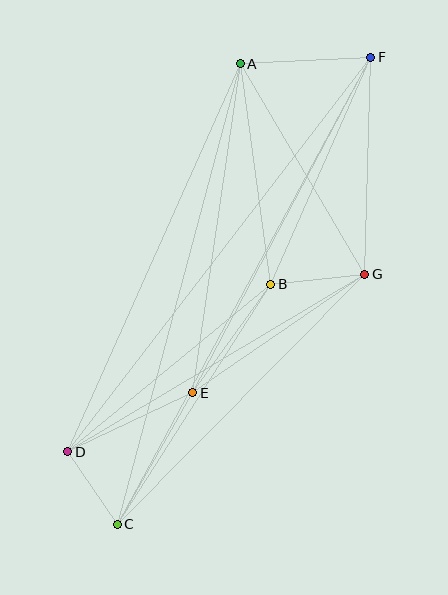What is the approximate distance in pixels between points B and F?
The distance between B and F is approximately 248 pixels.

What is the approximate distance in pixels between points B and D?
The distance between B and D is approximately 263 pixels.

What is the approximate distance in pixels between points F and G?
The distance between F and G is approximately 217 pixels.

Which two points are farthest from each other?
Points C and F are farthest from each other.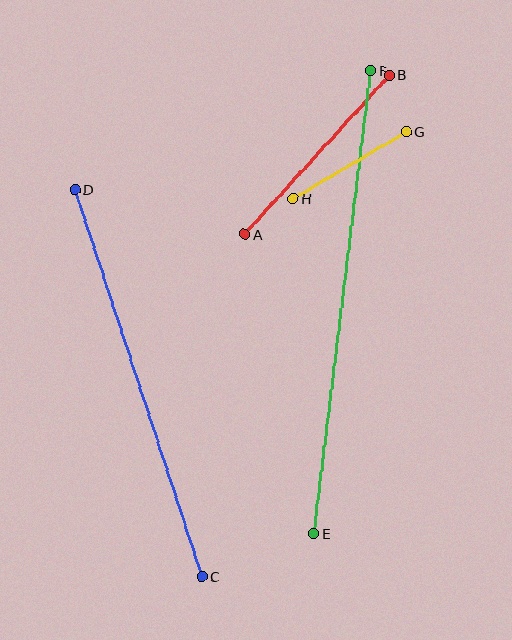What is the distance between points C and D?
The distance is approximately 407 pixels.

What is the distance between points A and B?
The distance is approximately 215 pixels.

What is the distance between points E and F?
The distance is approximately 467 pixels.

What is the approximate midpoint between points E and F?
The midpoint is at approximately (343, 302) pixels.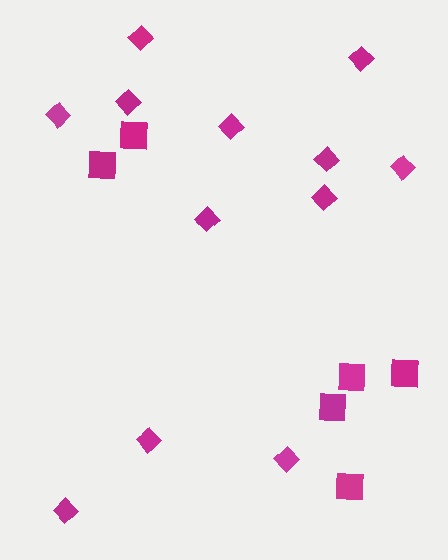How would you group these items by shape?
There are 2 groups: one group of squares (6) and one group of diamonds (12).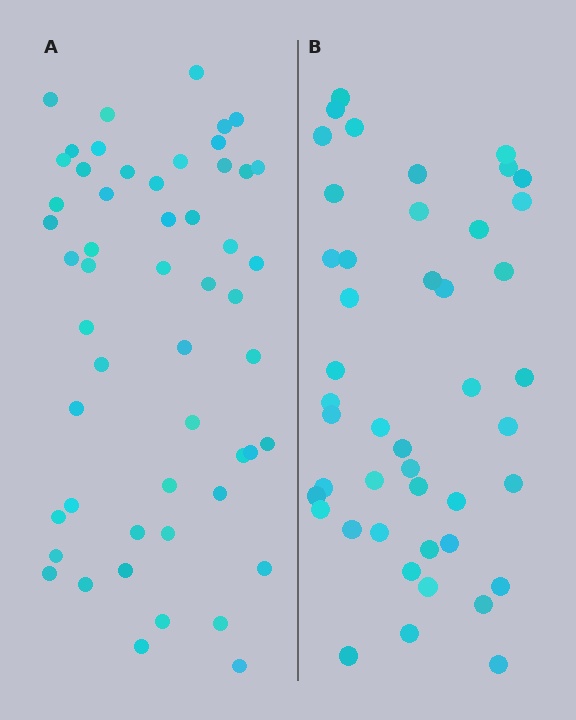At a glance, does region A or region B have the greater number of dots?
Region A (the left region) has more dots.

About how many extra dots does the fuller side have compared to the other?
Region A has roughly 8 or so more dots than region B.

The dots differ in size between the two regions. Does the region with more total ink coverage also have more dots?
No. Region B has more total ink coverage because its dots are larger, but region A actually contains more individual dots. Total area can be misleading — the number of items is what matters here.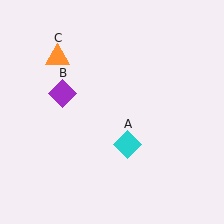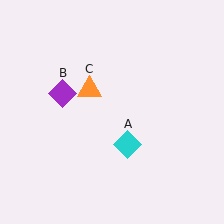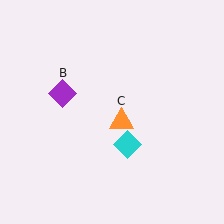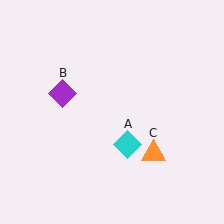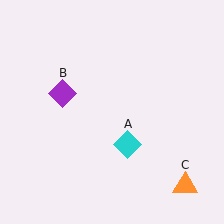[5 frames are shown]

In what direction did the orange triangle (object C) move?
The orange triangle (object C) moved down and to the right.